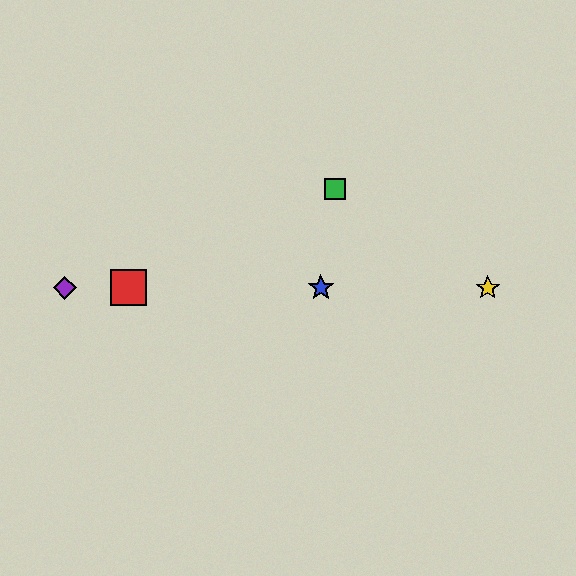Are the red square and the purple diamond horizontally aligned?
Yes, both are at y≈288.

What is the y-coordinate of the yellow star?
The yellow star is at y≈288.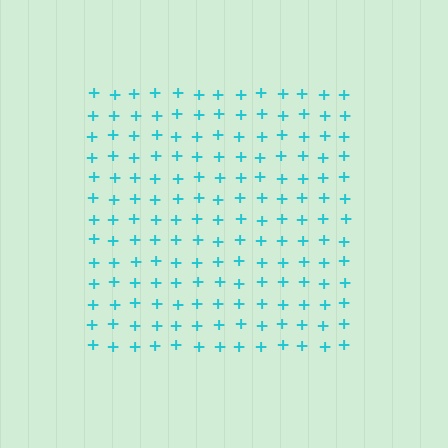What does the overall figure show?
The overall figure shows a square.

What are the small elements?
The small elements are plus signs.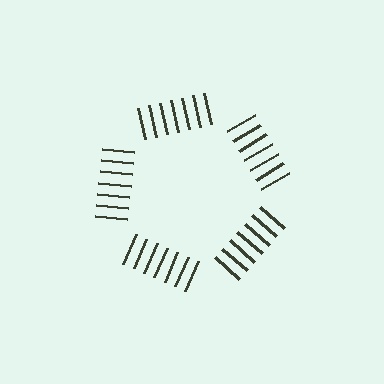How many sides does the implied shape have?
5 sides — the line-ends trace a pentagon.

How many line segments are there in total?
35 — 7 along each of the 5 edges.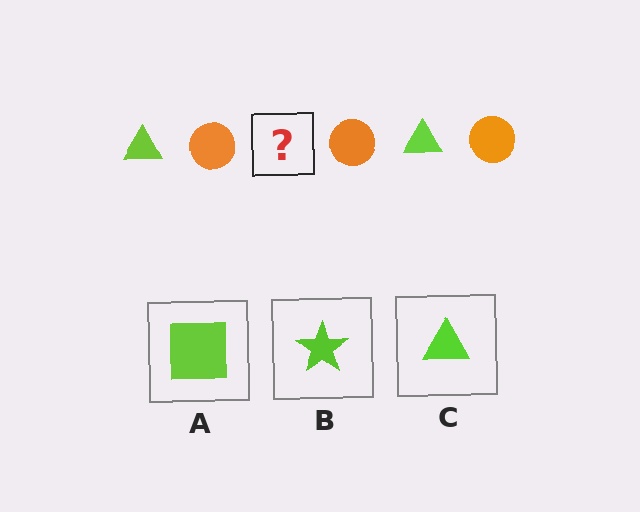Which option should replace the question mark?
Option C.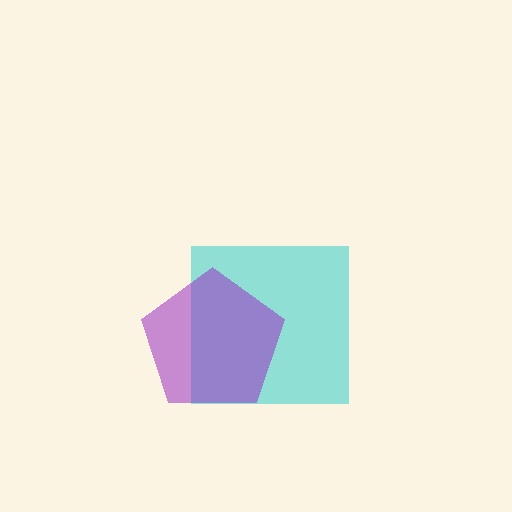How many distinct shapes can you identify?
There are 2 distinct shapes: a cyan square, a purple pentagon.